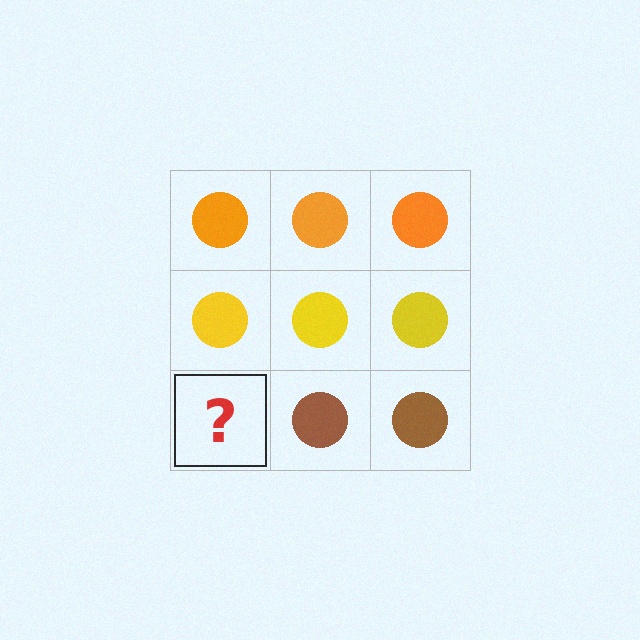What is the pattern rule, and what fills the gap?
The rule is that each row has a consistent color. The gap should be filled with a brown circle.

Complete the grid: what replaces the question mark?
The question mark should be replaced with a brown circle.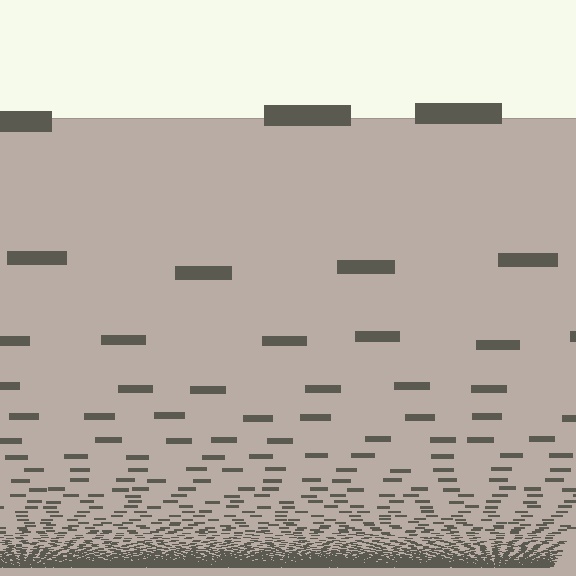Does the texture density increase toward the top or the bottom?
Density increases toward the bottom.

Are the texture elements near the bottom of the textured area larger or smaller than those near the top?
Smaller. The gradient is inverted — elements near the bottom are smaller and denser.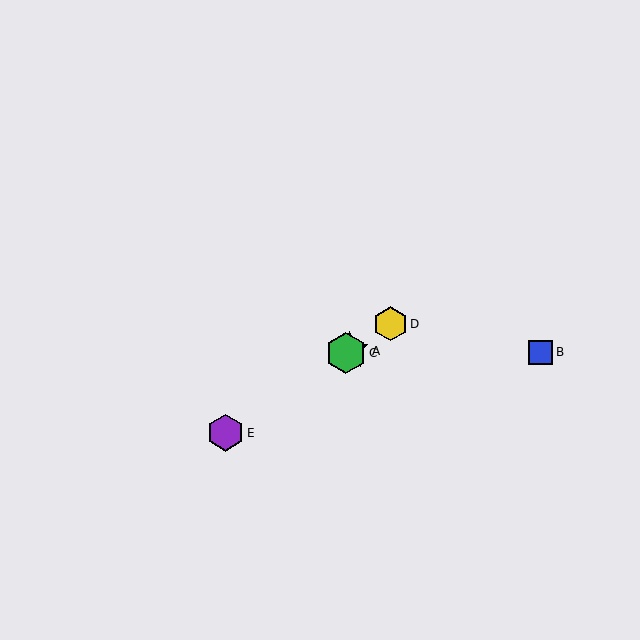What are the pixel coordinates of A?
Object A is at (349, 351).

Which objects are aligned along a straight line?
Objects A, C, D, E are aligned along a straight line.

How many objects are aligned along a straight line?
4 objects (A, C, D, E) are aligned along a straight line.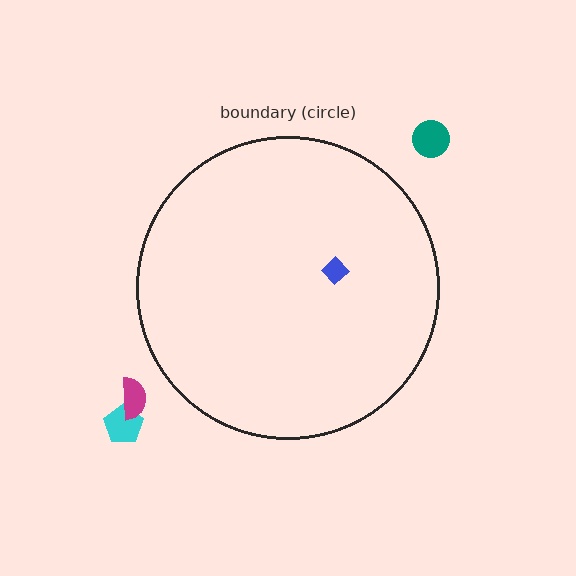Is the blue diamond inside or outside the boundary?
Inside.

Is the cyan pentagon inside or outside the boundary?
Outside.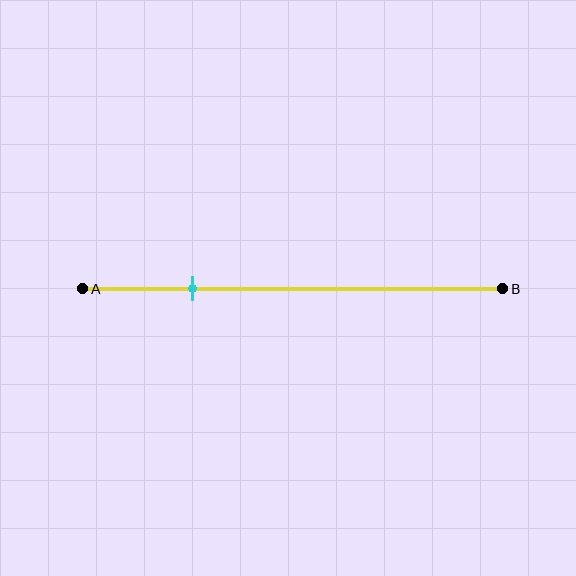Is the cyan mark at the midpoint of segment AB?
No, the mark is at about 25% from A, not at the 50% midpoint.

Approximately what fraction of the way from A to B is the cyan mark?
The cyan mark is approximately 25% of the way from A to B.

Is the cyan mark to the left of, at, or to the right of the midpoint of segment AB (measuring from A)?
The cyan mark is to the left of the midpoint of segment AB.